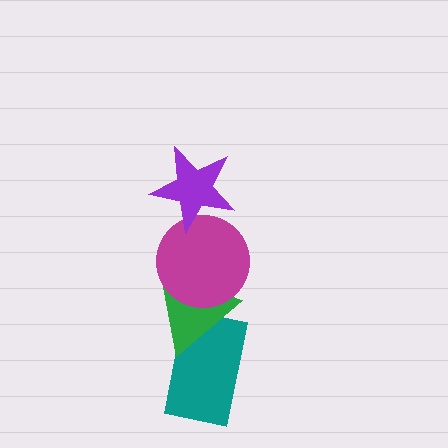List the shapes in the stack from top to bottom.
From top to bottom: the purple star, the magenta circle, the green triangle, the teal rectangle.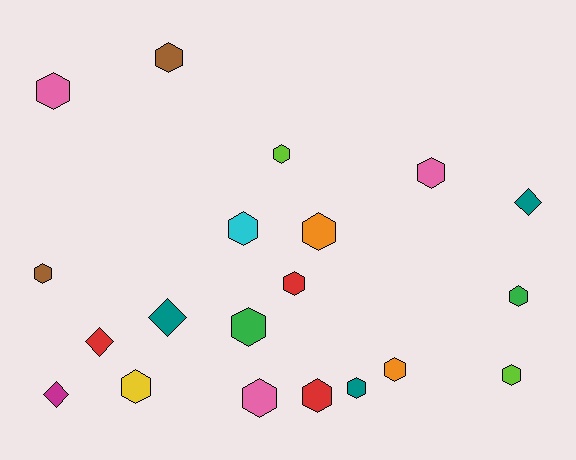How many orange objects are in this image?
There are 2 orange objects.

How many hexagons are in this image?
There are 16 hexagons.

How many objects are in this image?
There are 20 objects.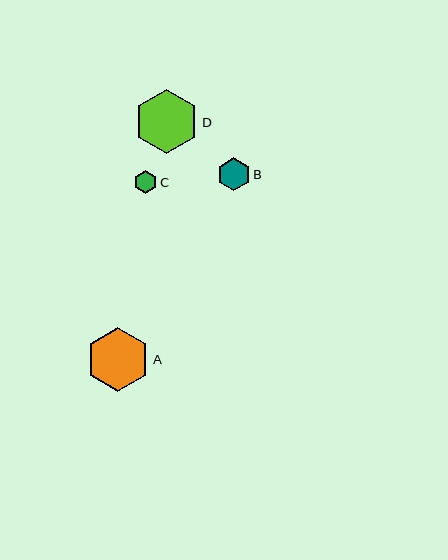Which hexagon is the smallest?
Hexagon C is the smallest with a size of approximately 23 pixels.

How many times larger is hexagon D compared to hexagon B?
Hexagon D is approximately 2.0 times the size of hexagon B.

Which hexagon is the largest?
Hexagon D is the largest with a size of approximately 65 pixels.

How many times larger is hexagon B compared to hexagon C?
Hexagon B is approximately 1.4 times the size of hexagon C.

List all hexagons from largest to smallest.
From largest to smallest: D, A, B, C.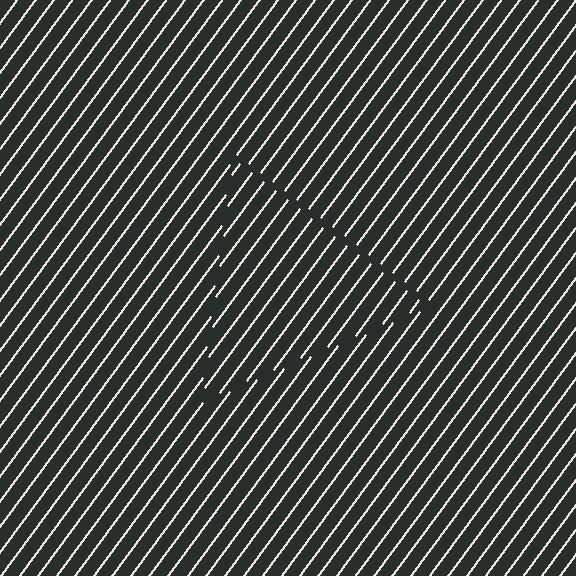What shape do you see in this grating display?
An illusory triangle. The interior of the shape contains the same grating, shifted by half a period — the contour is defined by the phase discontinuity where line-ends from the inner and outer gratings abut.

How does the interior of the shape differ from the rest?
The interior of the shape contains the same grating, shifted by half a period — the contour is defined by the phase discontinuity where line-ends from the inner and outer gratings abut.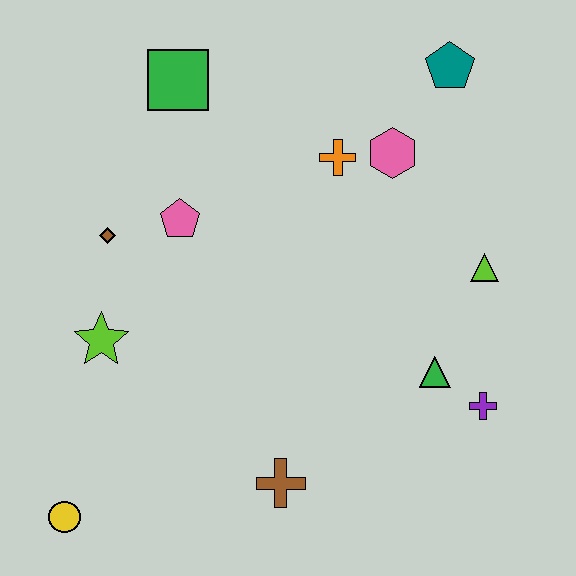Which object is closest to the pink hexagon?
The orange cross is closest to the pink hexagon.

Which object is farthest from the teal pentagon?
The yellow circle is farthest from the teal pentagon.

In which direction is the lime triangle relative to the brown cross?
The lime triangle is above the brown cross.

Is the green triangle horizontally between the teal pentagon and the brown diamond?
Yes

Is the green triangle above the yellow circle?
Yes